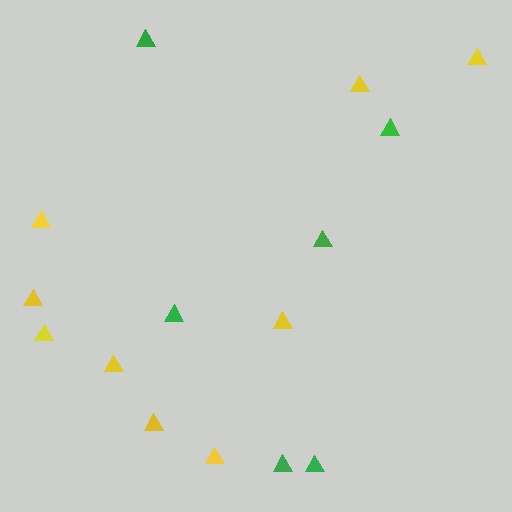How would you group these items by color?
There are 2 groups: one group of green triangles (6) and one group of yellow triangles (9).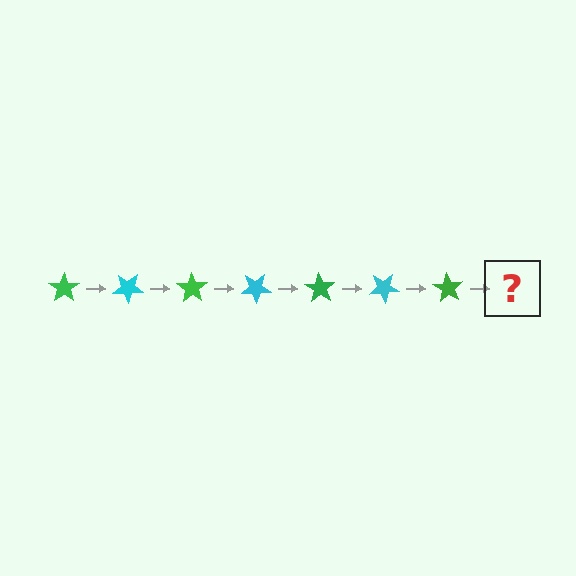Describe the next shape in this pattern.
It should be a cyan star, rotated 245 degrees from the start.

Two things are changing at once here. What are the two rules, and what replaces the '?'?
The two rules are that it rotates 35 degrees each step and the color cycles through green and cyan. The '?' should be a cyan star, rotated 245 degrees from the start.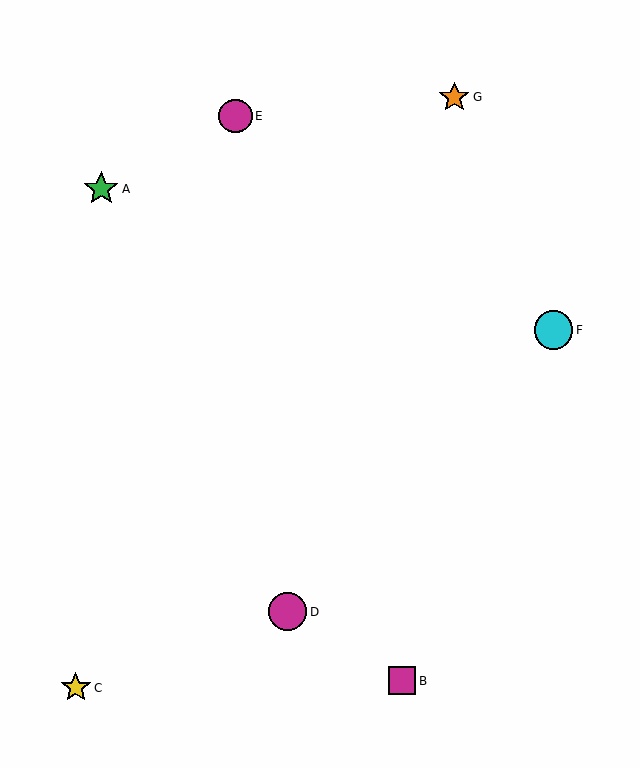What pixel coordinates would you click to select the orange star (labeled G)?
Click at (454, 97) to select the orange star G.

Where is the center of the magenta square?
The center of the magenta square is at (402, 681).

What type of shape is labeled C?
Shape C is a yellow star.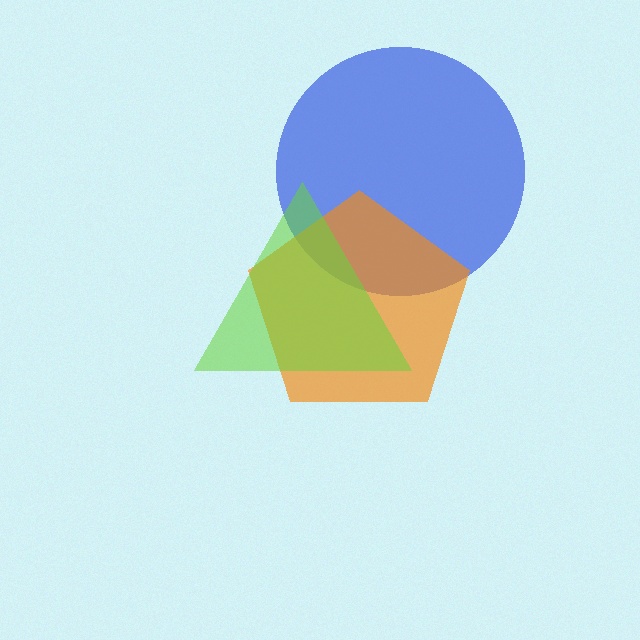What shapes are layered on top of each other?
The layered shapes are: a blue circle, an orange pentagon, a lime triangle.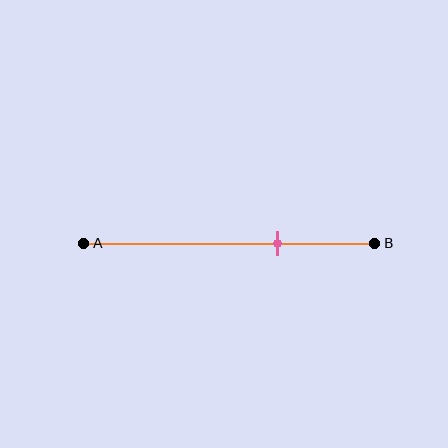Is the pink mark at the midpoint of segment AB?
No, the mark is at about 65% from A, not at the 50% midpoint.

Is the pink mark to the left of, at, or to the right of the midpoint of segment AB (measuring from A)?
The pink mark is to the right of the midpoint of segment AB.